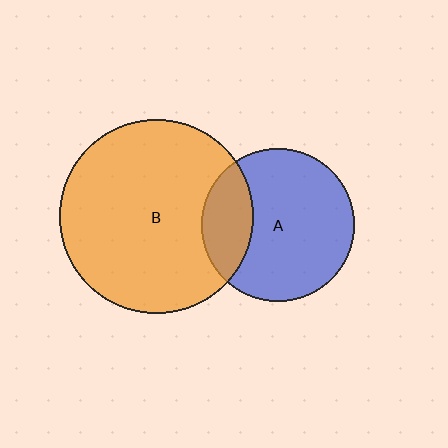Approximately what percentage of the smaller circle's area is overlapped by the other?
Approximately 25%.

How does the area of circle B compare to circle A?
Approximately 1.6 times.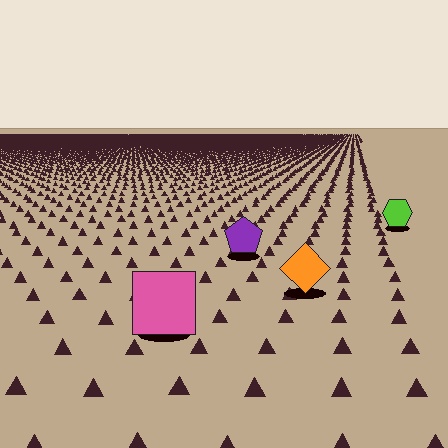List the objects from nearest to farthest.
From nearest to farthest: the pink square, the orange diamond, the purple pentagon, the lime hexagon.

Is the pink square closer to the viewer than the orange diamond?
Yes. The pink square is closer — you can tell from the texture gradient: the ground texture is coarser near it.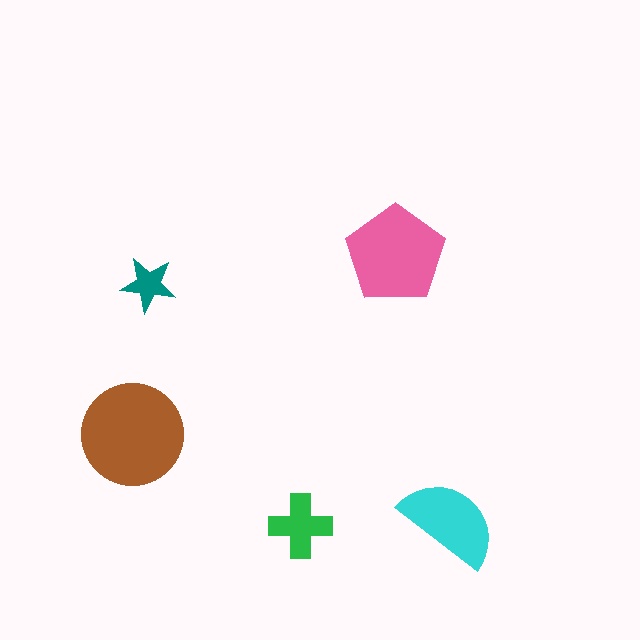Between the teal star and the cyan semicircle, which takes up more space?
The cyan semicircle.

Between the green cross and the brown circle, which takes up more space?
The brown circle.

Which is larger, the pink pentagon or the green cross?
The pink pentagon.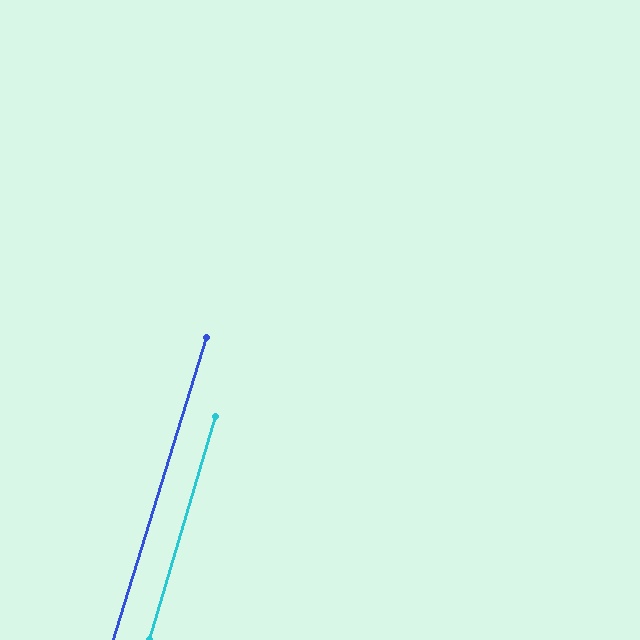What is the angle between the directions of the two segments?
Approximately 1 degree.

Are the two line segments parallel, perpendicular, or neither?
Parallel — their directions differ by only 0.5°.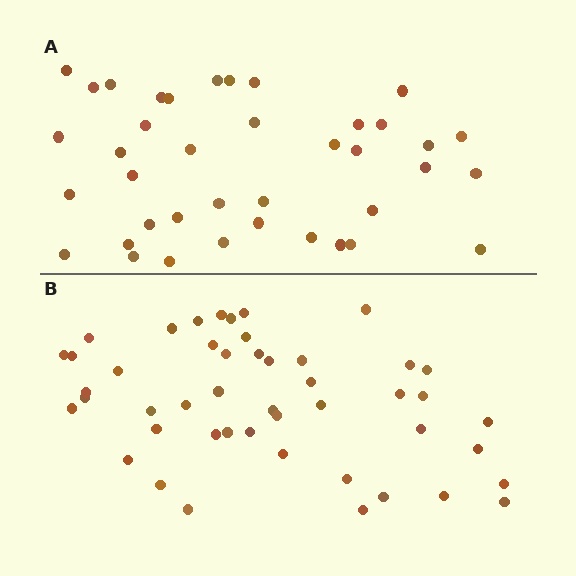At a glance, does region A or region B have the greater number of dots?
Region B (the bottom region) has more dots.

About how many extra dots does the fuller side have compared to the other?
Region B has roughly 8 or so more dots than region A.